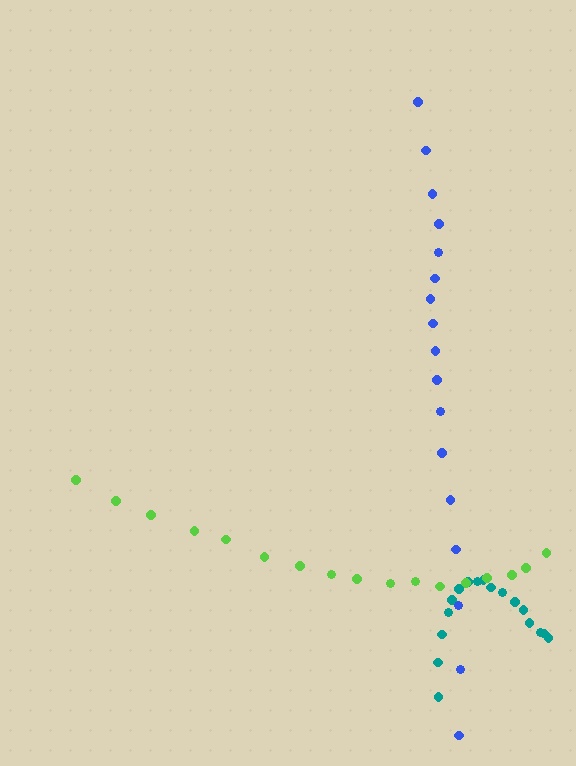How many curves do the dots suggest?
There are 3 distinct paths.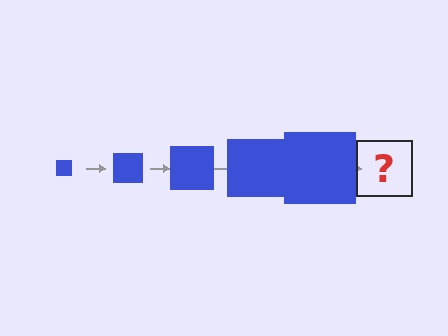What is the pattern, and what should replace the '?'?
The pattern is that the square gets progressively larger each step. The '?' should be a blue square, larger than the previous one.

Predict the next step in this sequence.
The next step is a blue square, larger than the previous one.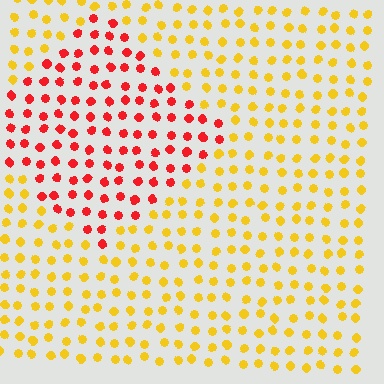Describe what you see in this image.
The image is filled with small yellow elements in a uniform arrangement. A diamond-shaped region is visible where the elements are tinted to a slightly different hue, forming a subtle color boundary.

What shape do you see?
I see a diamond.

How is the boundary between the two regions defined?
The boundary is defined purely by a slight shift in hue (about 52 degrees). Spacing, size, and orientation are identical on both sides.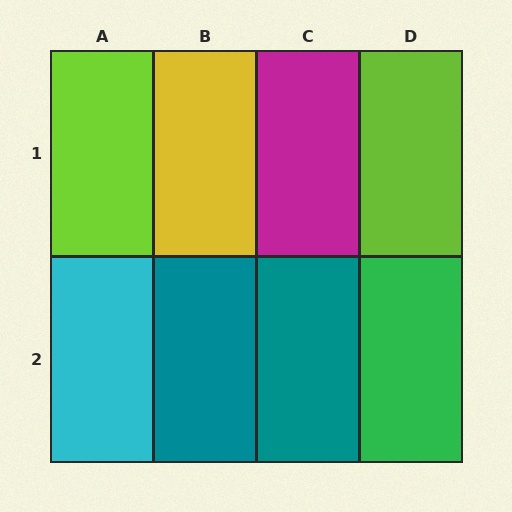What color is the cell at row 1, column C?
Magenta.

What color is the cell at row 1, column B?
Yellow.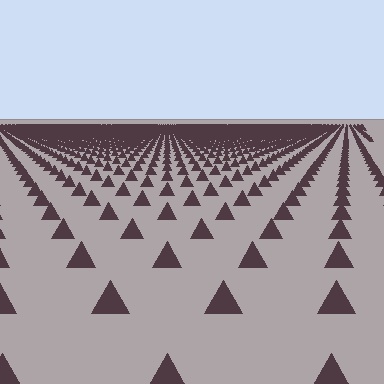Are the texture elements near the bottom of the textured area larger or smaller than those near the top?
Larger. Near the bottom, elements are closer to the viewer and appear at a bigger on-screen size.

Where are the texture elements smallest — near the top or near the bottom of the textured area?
Near the top.